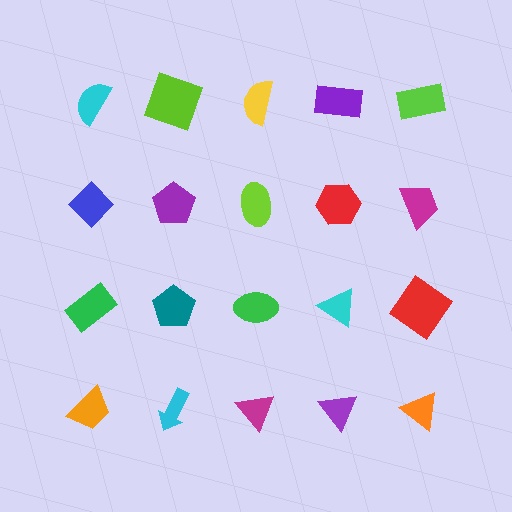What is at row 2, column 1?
A blue diamond.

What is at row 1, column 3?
A yellow semicircle.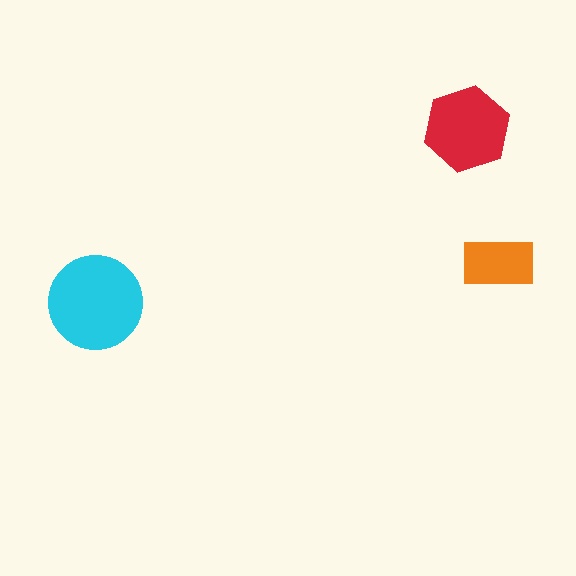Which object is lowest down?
The cyan circle is bottommost.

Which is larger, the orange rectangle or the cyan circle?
The cyan circle.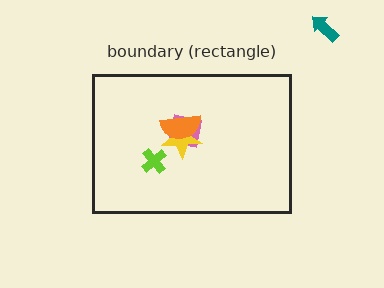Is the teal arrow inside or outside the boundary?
Outside.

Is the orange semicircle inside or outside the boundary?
Inside.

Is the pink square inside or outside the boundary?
Inside.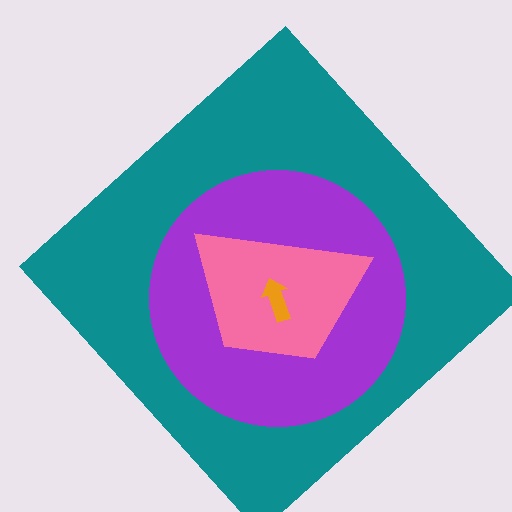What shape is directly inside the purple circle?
The pink trapezoid.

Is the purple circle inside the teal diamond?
Yes.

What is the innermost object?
The orange arrow.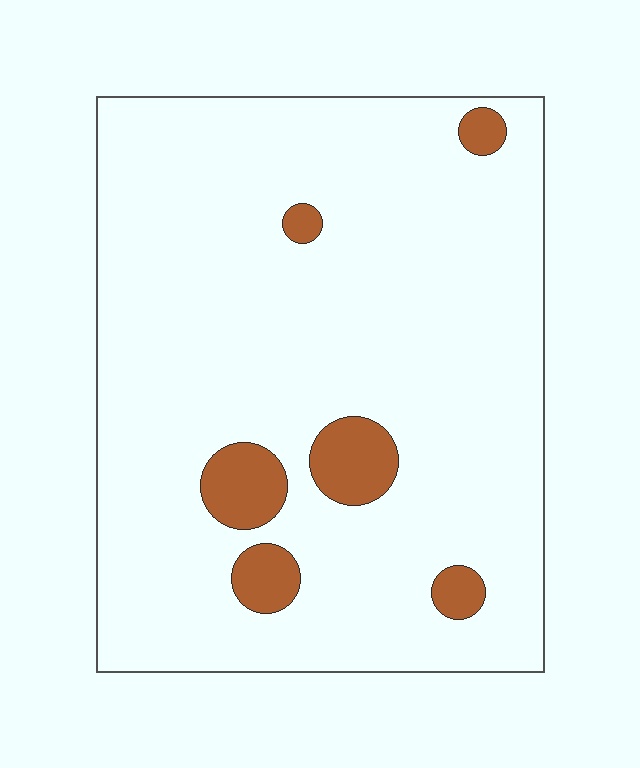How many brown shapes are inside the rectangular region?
6.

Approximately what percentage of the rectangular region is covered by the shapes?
Approximately 10%.